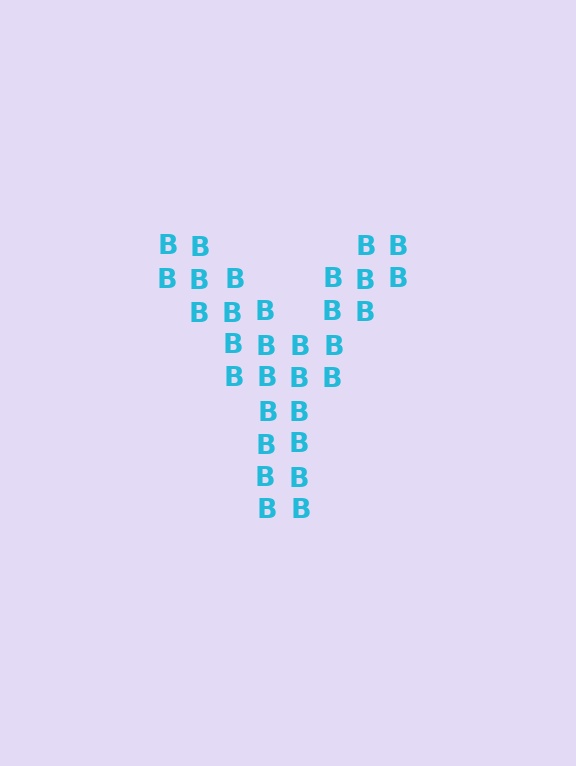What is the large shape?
The large shape is the letter Y.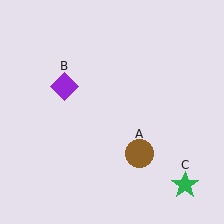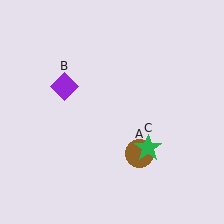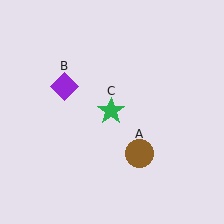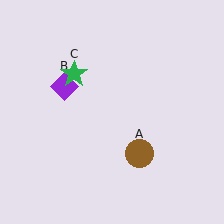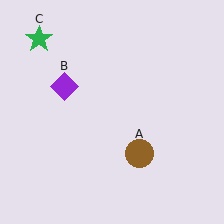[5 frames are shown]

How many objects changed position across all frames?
1 object changed position: green star (object C).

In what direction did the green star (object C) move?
The green star (object C) moved up and to the left.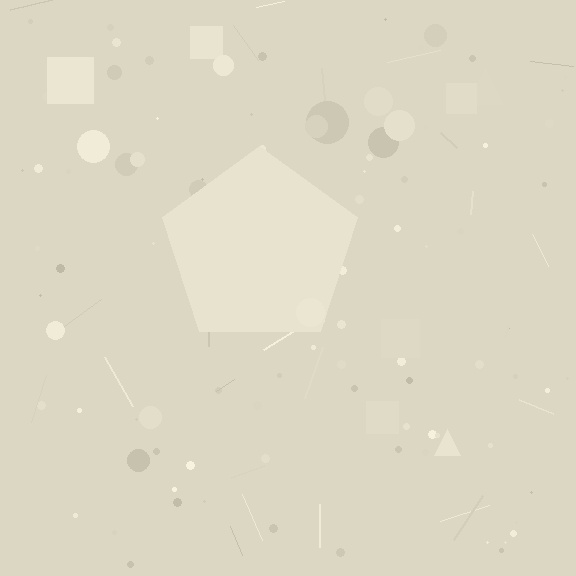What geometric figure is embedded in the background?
A pentagon is embedded in the background.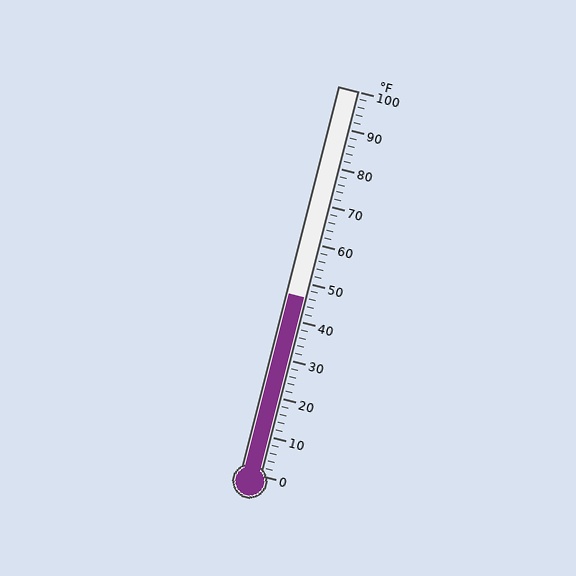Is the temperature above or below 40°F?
The temperature is above 40°F.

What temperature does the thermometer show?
The thermometer shows approximately 46°F.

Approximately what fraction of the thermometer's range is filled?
The thermometer is filled to approximately 45% of its range.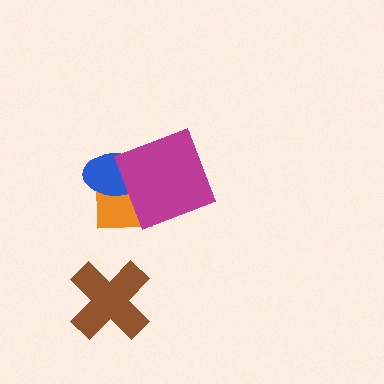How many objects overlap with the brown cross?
0 objects overlap with the brown cross.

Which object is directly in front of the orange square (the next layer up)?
The blue ellipse is directly in front of the orange square.